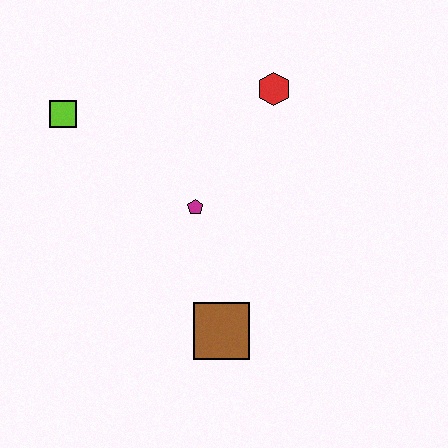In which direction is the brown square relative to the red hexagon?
The brown square is below the red hexagon.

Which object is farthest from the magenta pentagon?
The lime square is farthest from the magenta pentagon.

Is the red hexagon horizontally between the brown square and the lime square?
No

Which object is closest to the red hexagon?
The magenta pentagon is closest to the red hexagon.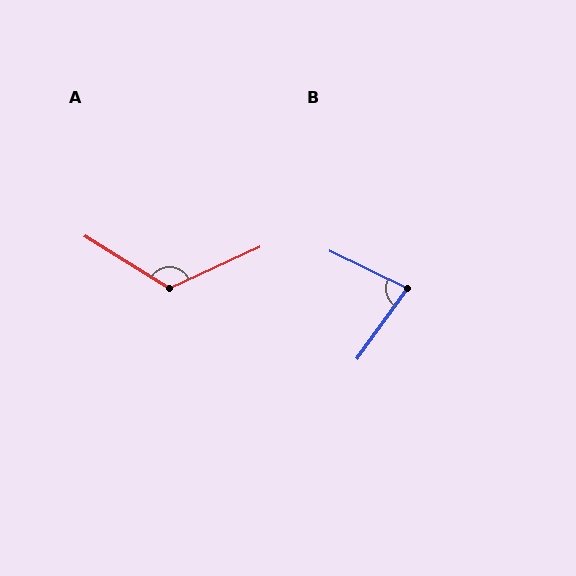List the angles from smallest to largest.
B (80°), A (123°).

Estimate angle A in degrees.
Approximately 123 degrees.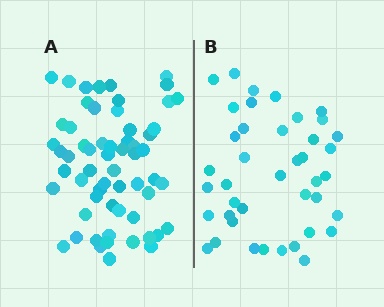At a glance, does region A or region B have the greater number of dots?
Region A (the left region) has more dots.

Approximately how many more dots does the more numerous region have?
Region A has approximately 20 more dots than region B.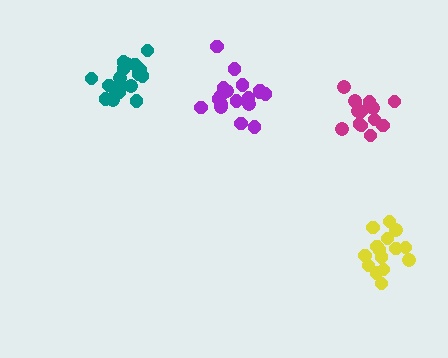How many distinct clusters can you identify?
There are 4 distinct clusters.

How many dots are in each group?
Group 1: 16 dots, Group 2: 18 dots, Group 3: 19 dots, Group 4: 14 dots (67 total).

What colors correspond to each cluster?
The clusters are colored: yellow, purple, teal, magenta.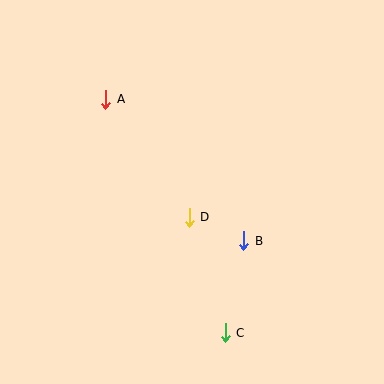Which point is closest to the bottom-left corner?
Point C is closest to the bottom-left corner.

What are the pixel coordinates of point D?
Point D is at (189, 217).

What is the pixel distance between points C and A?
The distance between C and A is 263 pixels.